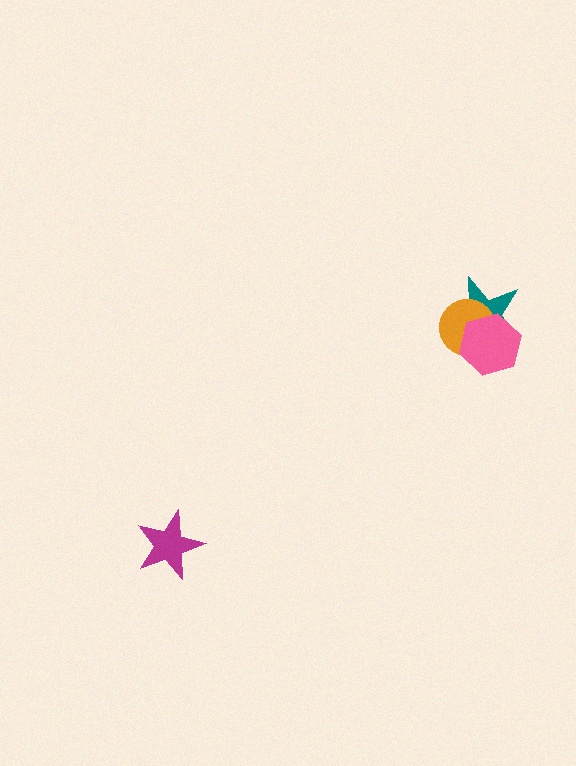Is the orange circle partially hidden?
Yes, it is partially covered by another shape.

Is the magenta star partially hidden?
No, no other shape covers it.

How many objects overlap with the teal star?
2 objects overlap with the teal star.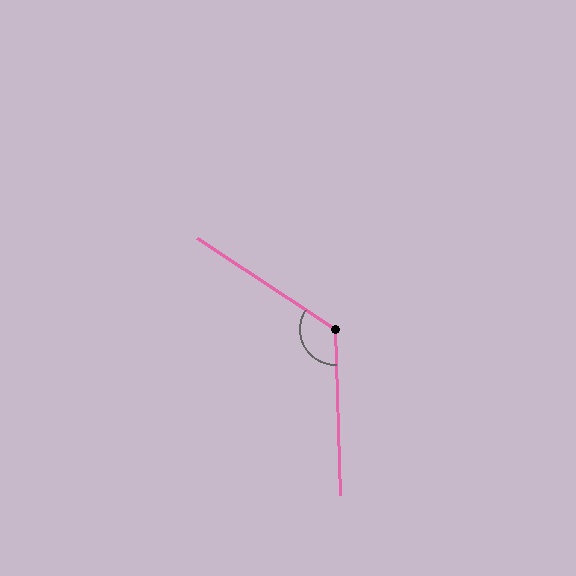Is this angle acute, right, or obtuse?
It is obtuse.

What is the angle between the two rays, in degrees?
Approximately 125 degrees.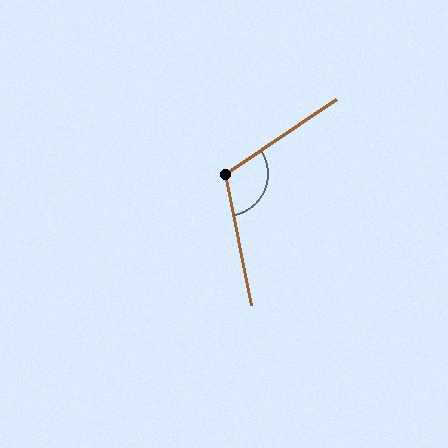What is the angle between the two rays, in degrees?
Approximately 113 degrees.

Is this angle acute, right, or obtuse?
It is obtuse.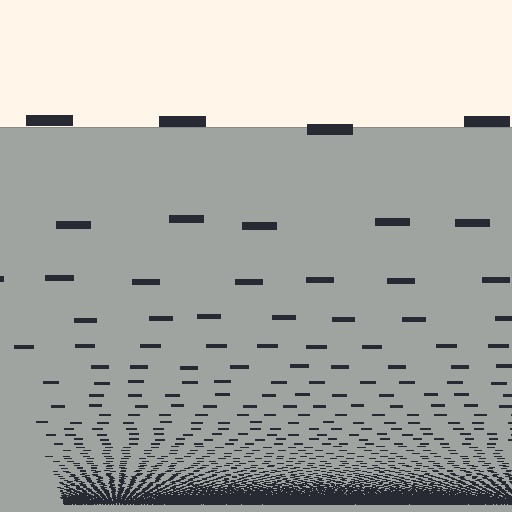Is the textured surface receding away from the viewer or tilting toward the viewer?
The surface appears to tilt toward the viewer. Texture elements get larger and sparser toward the top.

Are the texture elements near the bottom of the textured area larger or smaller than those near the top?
Smaller. The gradient is inverted — elements near the bottom are smaller and denser.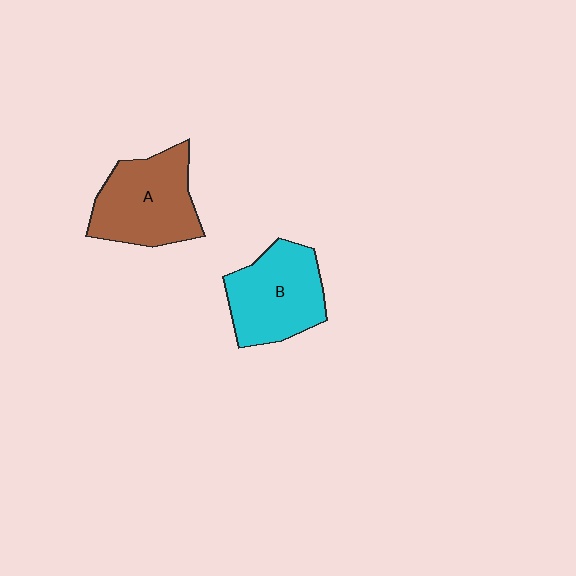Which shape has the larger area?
Shape A (brown).